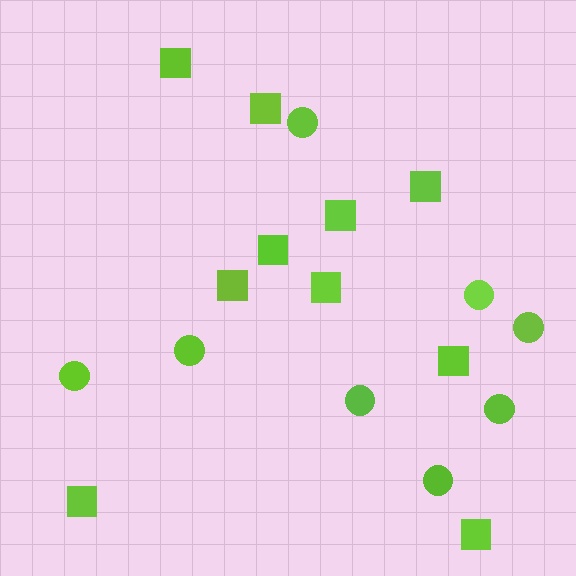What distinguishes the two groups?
There are 2 groups: one group of circles (8) and one group of squares (10).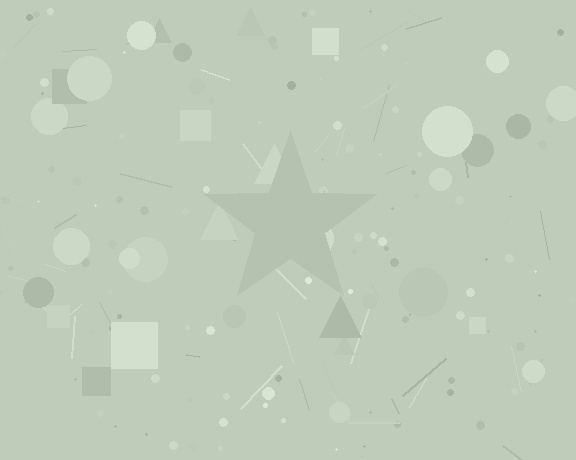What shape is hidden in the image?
A star is hidden in the image.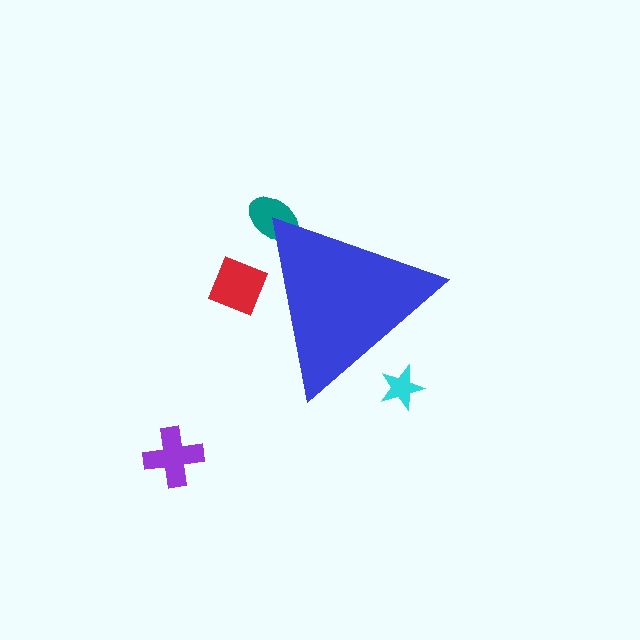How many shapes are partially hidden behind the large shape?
3 shapes are partially hidden.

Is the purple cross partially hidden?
No, the purple cross is fully visible.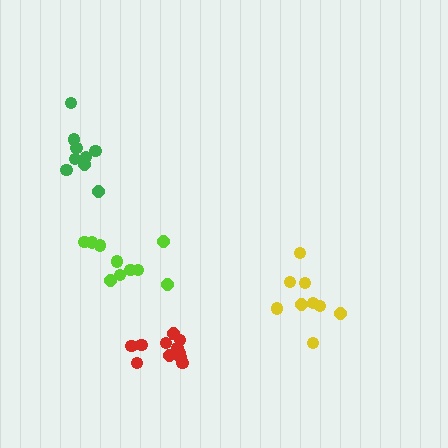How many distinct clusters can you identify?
There are 4 distinct clusters.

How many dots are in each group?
Group 1: 10 dots, Group 2: 11 dots, Group 3: 9 dots, Group 4: 9 dots (39 total).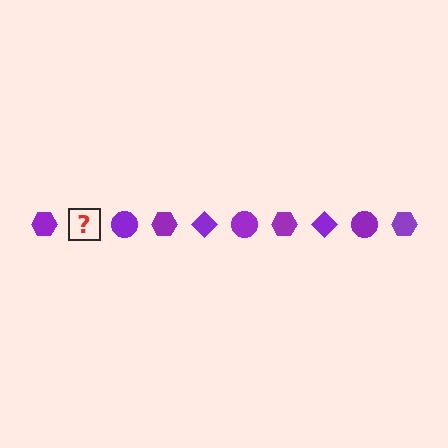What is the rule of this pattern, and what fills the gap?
The rule is that the pattern cycles through hexagon, diamond, circle shapes in purple. The gap should be filled with a purple diamond.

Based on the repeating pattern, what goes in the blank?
The blank should be a purple diamond.